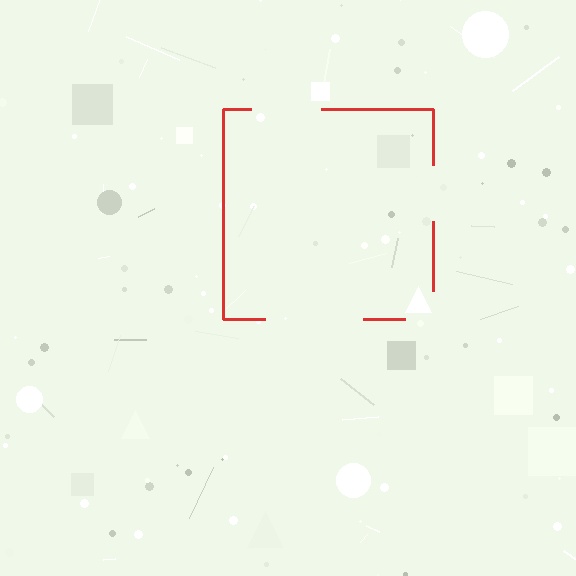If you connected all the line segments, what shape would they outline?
They would outline a square.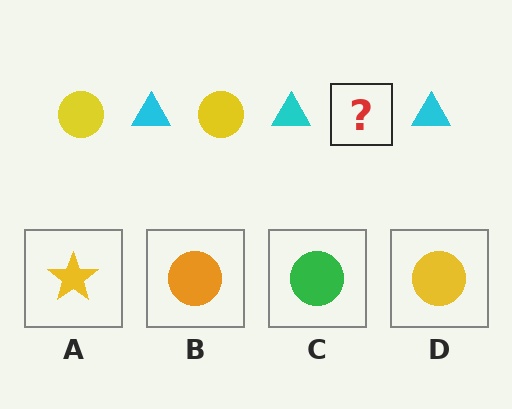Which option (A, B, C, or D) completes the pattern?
D.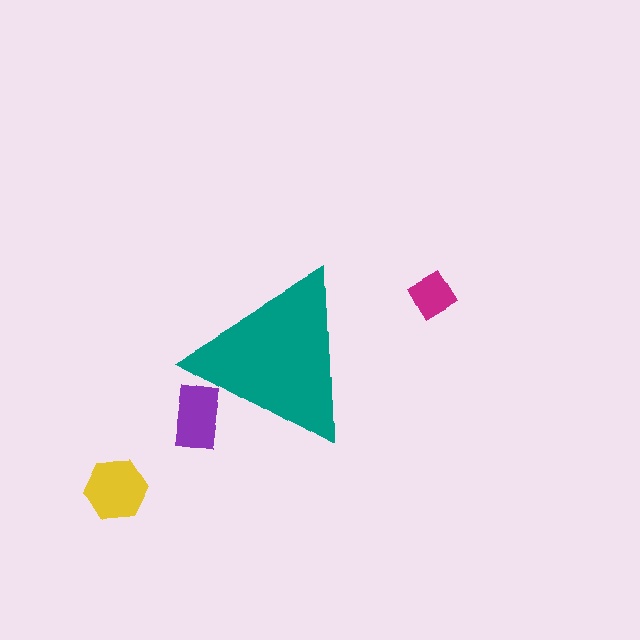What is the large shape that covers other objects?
A teal triangle.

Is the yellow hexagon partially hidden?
No, the yellow hexagon is fully visible.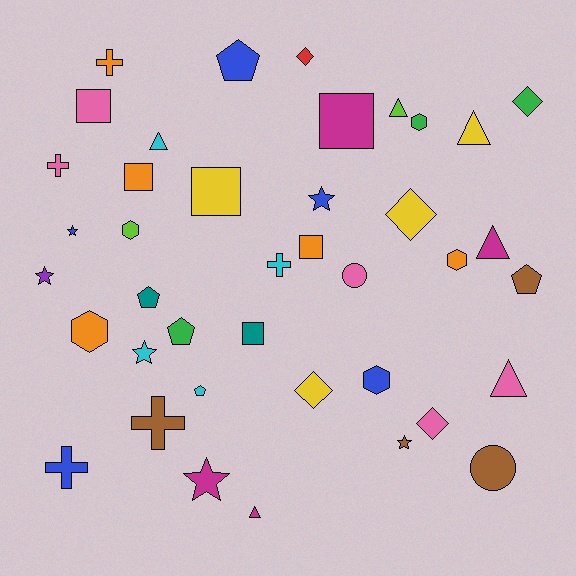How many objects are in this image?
There are 40 objects.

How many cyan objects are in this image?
There are 4 cyan objects.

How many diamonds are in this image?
There are 5 diamonds.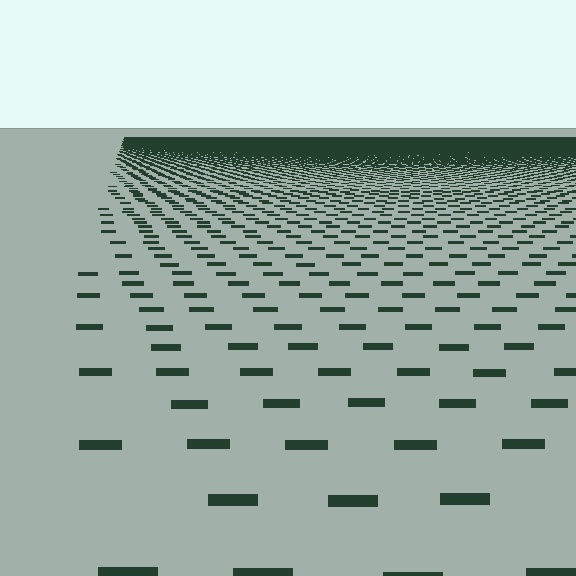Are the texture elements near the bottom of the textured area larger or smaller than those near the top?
Larger. Near the bottom, elements are closer to the viewer and appear at a bigger on-screen size.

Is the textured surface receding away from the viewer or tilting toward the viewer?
The surface is receding away from the viewer. Texture elements get smaller and denser toward the top.